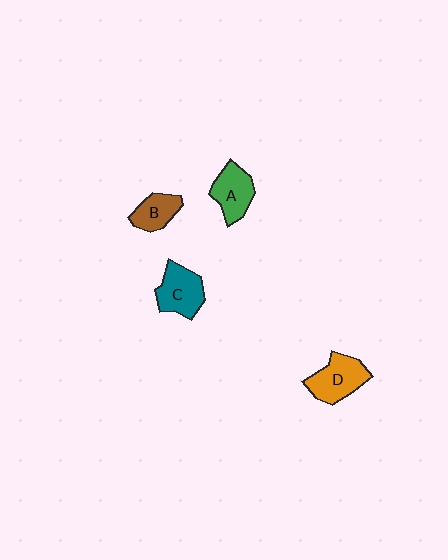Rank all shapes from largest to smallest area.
From largest to smallest: D (orange), C (teal), A (green), B (brown).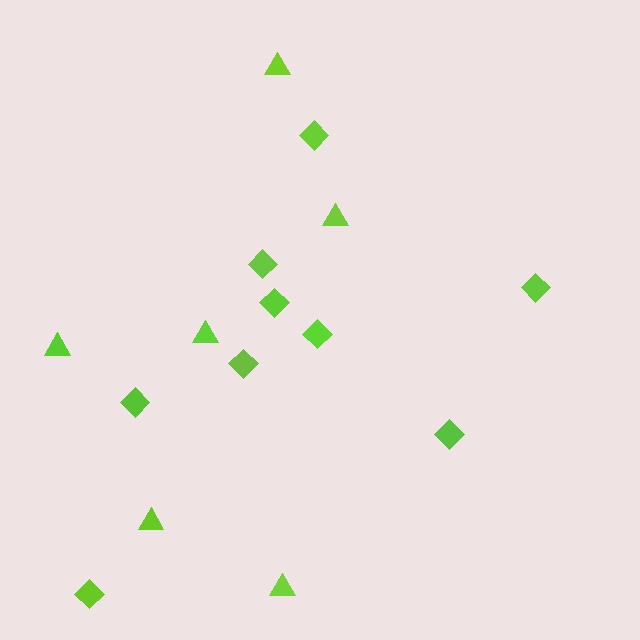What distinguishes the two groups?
There are 2 groups: one group of diamonds (9) and one group of triangles (6).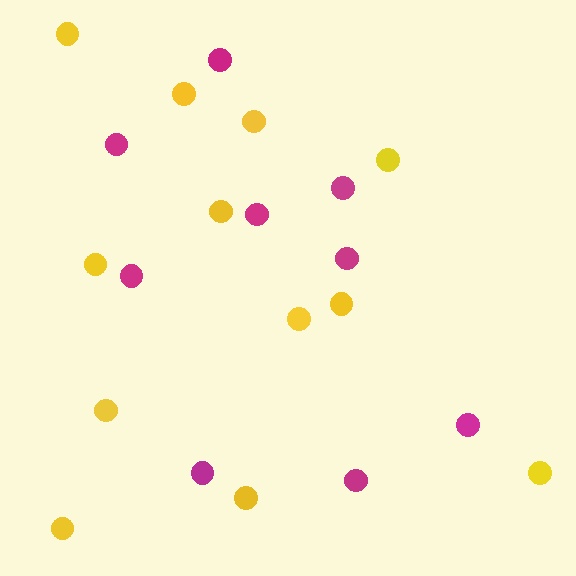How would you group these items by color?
There are 2 groups: one group of magenta circles (9) and one group of yellow circles (12).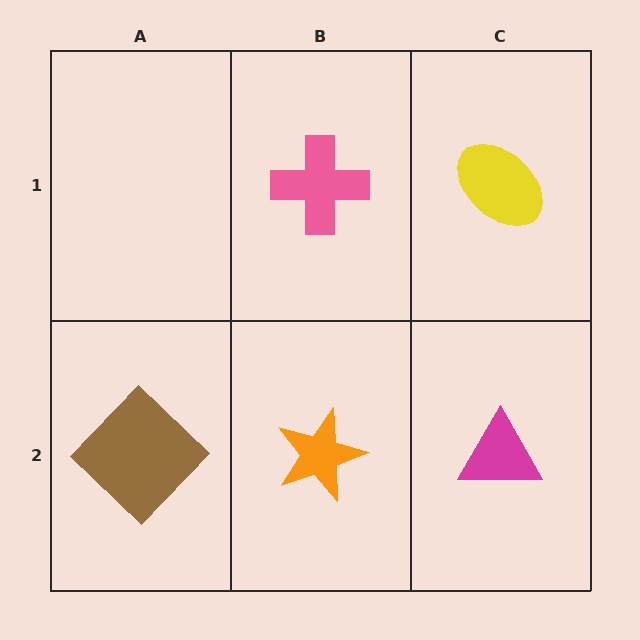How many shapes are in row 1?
2 shapes.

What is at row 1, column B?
A pink cross.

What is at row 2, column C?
A magenta triangle.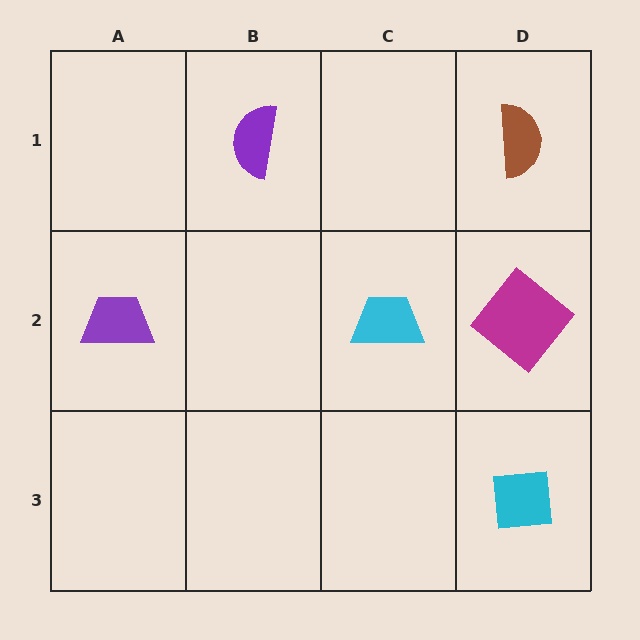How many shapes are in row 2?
3 shapes.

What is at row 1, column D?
A brown semicircle.